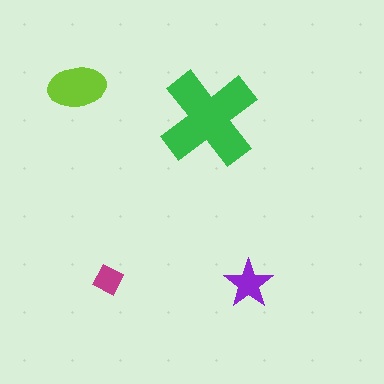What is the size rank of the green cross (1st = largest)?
1st.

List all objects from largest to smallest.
The green cross, the lime ellipse, the purple star, the magenta diamond.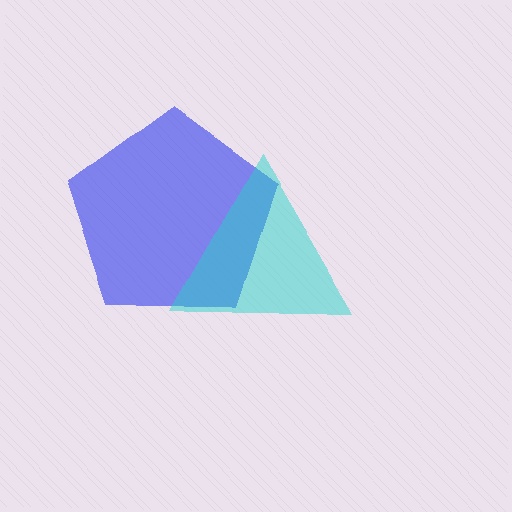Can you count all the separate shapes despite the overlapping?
Yes, there are 2 separate shapes.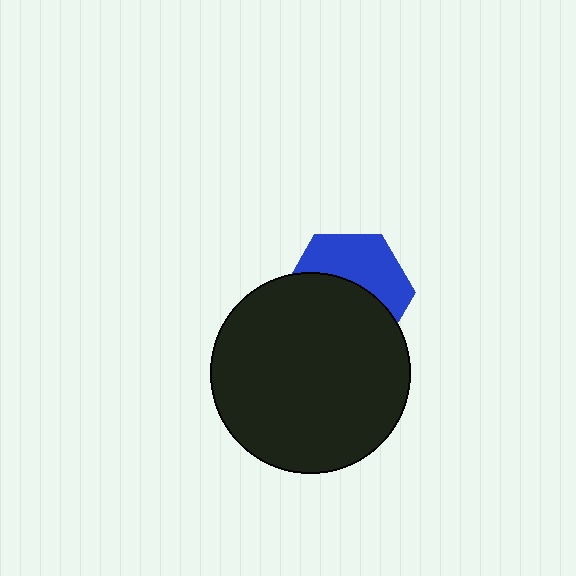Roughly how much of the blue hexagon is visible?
A small part of it is visible (roughly 44%).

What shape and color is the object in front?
The object in front is a black circle.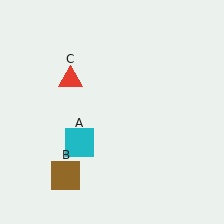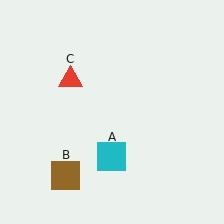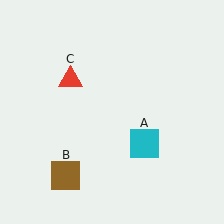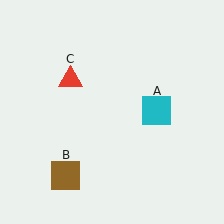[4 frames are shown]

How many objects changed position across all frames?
1 object changed position: cyan square (object A).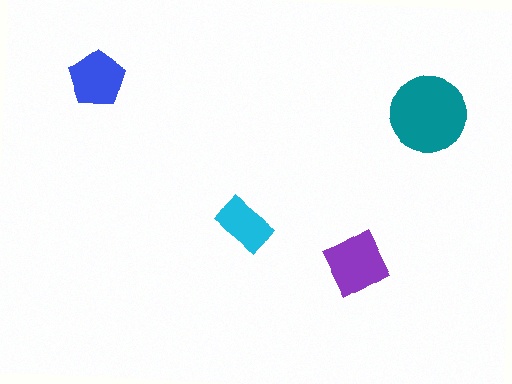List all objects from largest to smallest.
The teal circle, the purple diamond, the blue pentagon, the cyan rectangle.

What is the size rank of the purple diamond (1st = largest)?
2nd.